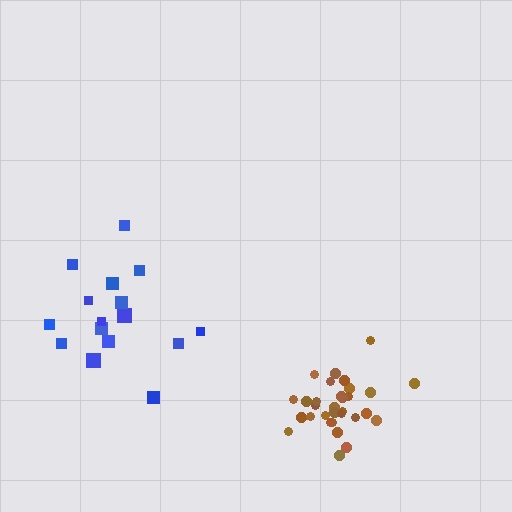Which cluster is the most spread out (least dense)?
Blue.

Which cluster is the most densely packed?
Brown.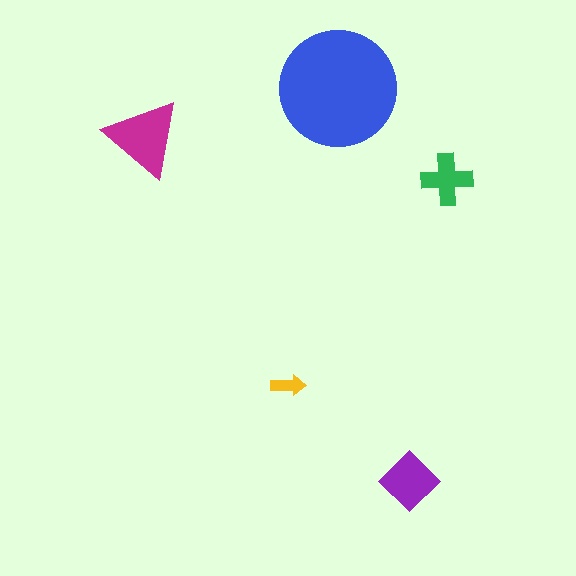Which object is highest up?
The blue circle is topmost.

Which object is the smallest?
The yellow arrow.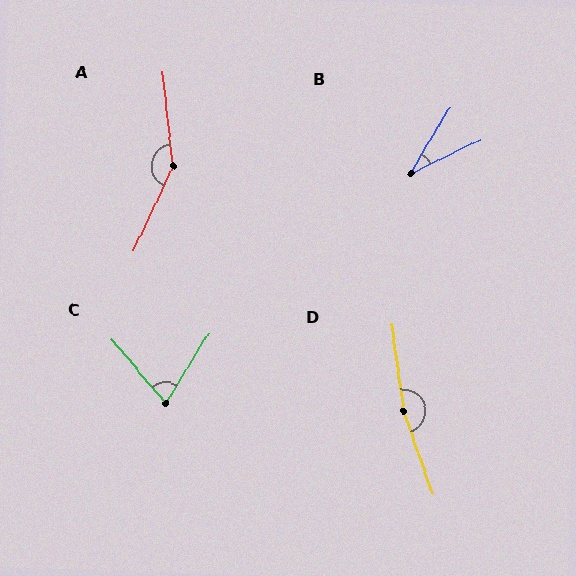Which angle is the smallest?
B, at approximately 33 degrees.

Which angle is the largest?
D, at approximately 169 degrees.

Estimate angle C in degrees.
Approximately 71 degrees.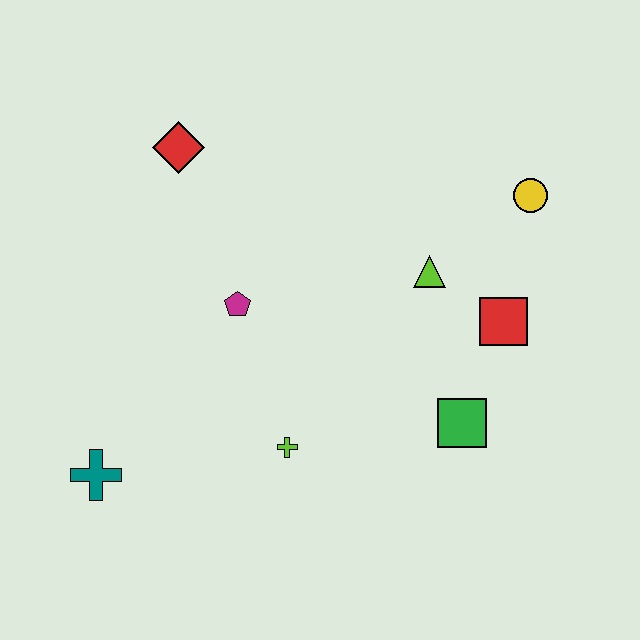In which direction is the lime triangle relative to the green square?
The lime triangle is above the green square.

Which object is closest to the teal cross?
The lime cross is closest to the teal cross.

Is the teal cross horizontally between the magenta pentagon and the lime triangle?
No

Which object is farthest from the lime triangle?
The teal cross is farthest from the lime triangle.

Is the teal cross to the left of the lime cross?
Yes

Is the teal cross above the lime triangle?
No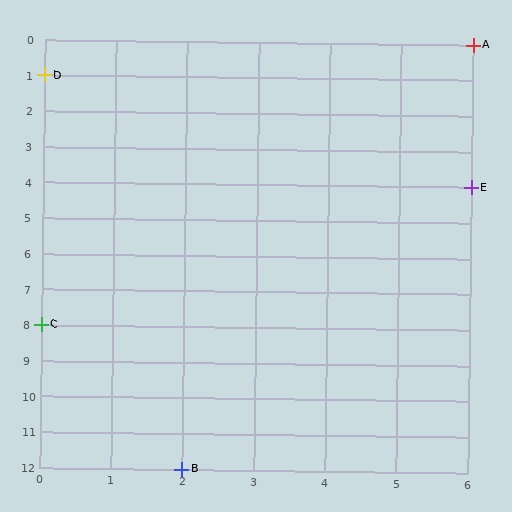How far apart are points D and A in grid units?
Points D and A are 6 columns and 1 row apart (about 6.1 grid units diagonally).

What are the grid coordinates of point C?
Point C is at grid coordinates (0, 8).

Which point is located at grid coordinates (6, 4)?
Point E is at (6, 4).